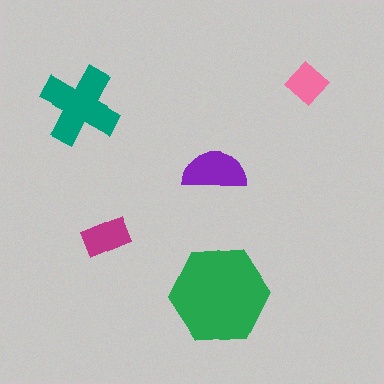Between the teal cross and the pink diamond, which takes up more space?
The teal cross.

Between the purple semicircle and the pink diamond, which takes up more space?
The purple semicircle.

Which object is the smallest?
The pink diamond.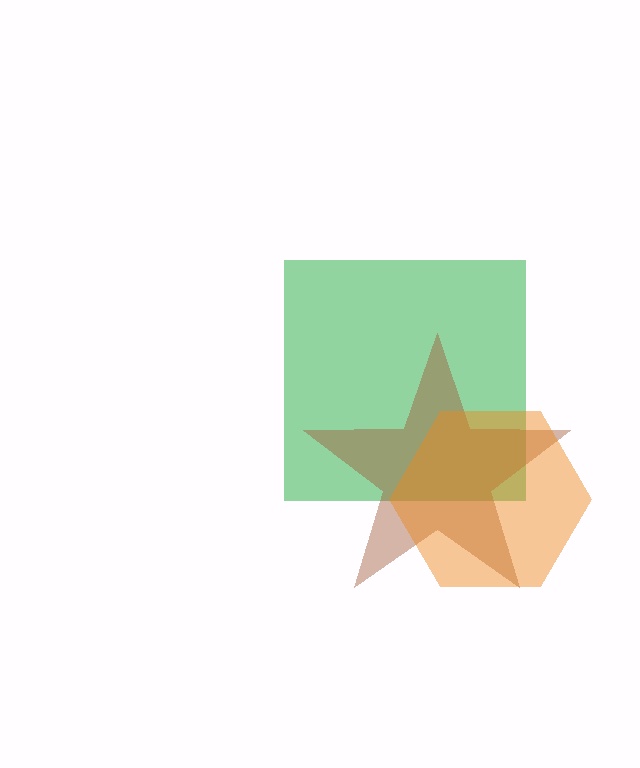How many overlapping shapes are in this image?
There are 3 overlapping shapes in the image.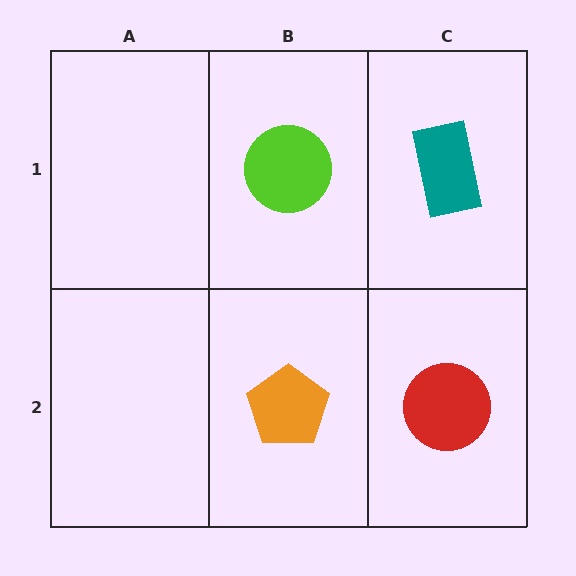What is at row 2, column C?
A red circle.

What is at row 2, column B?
An orange pentagon.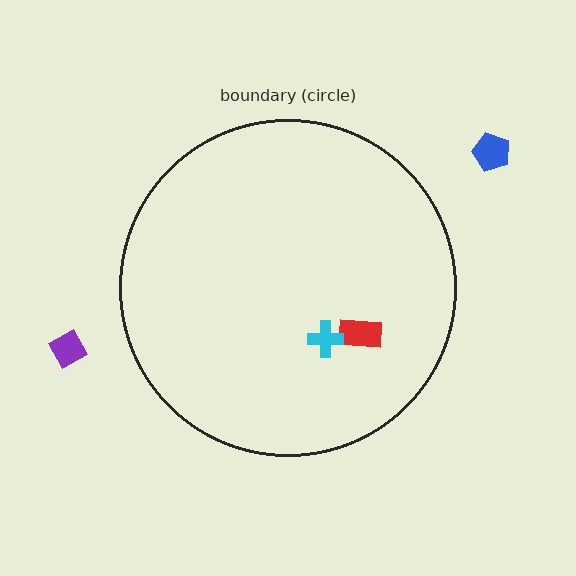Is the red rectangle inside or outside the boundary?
Inside.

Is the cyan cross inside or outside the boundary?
Inside.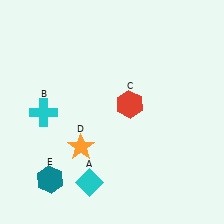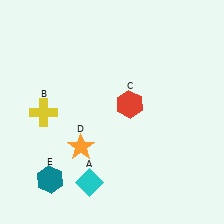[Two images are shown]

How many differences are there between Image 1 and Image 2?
There is 1 difference between the two images.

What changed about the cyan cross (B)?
In Image 1, B is cyan. In Image 2, it changed to yellow.